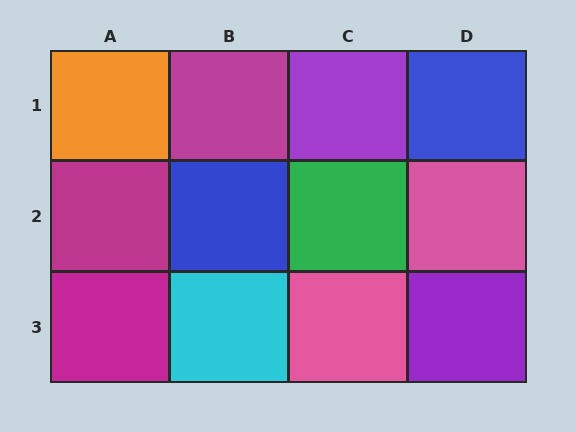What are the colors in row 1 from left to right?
Orange, magenta, purple, blue.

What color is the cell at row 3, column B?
Cyan.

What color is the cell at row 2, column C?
Green.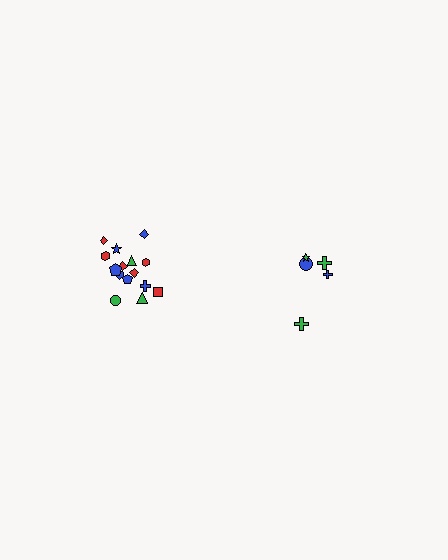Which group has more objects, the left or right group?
The left group.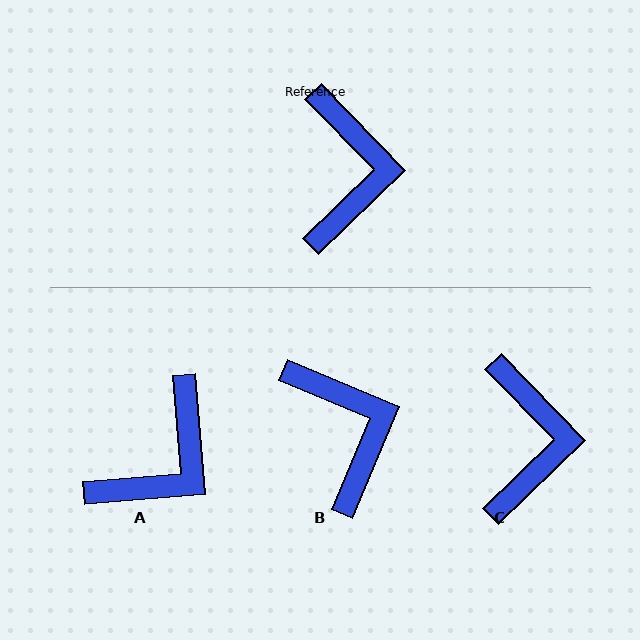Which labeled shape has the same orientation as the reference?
C.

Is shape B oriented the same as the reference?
No, it is off by about 23 degrees.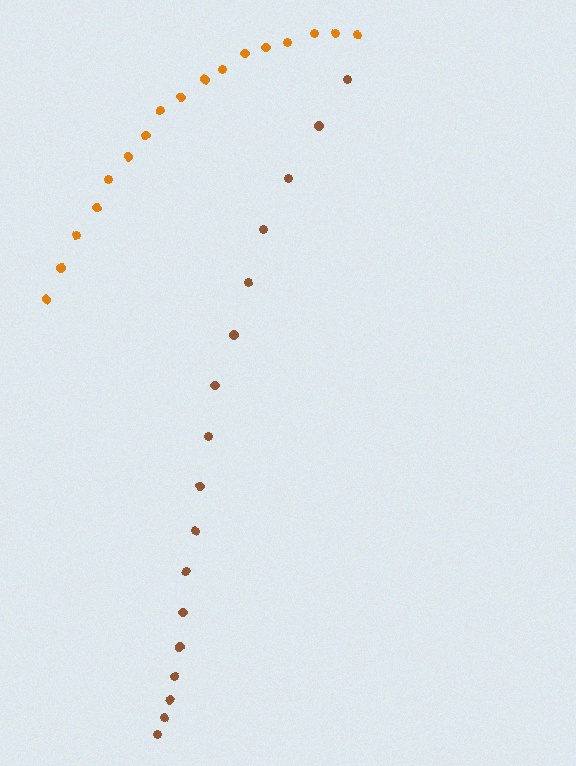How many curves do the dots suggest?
There are 2 distinct paths.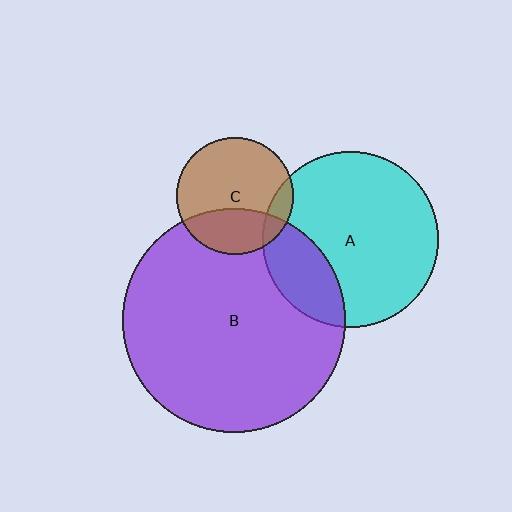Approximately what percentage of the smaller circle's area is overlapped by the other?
Approximately 25%.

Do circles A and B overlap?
Yes.